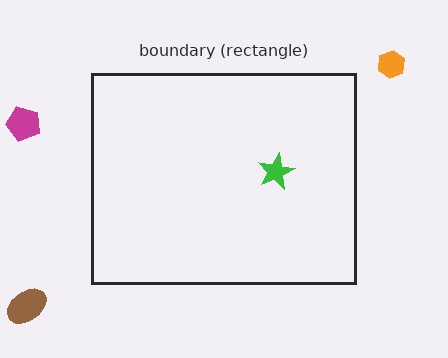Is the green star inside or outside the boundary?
Inside.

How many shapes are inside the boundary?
1 inside, 3 outside.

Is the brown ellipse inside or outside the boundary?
Outside.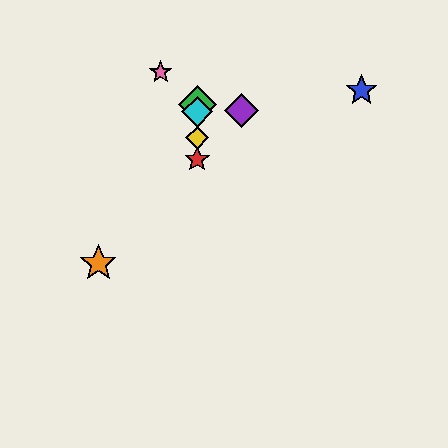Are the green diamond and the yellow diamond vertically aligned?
Yes, both are at x≈197.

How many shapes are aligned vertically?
4 shapes (the red star, the green diamond, the yellow diamond, the cyan diamond) are aligned vertically.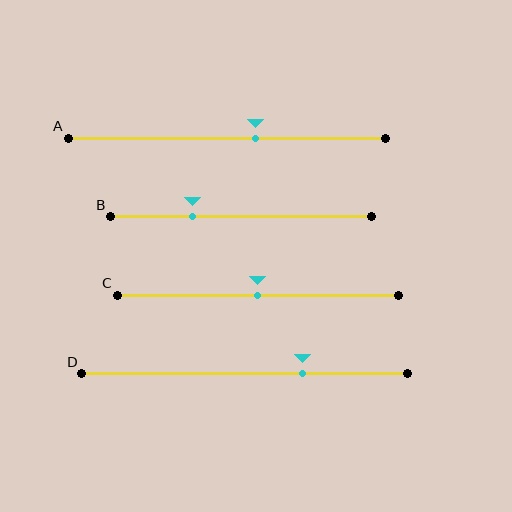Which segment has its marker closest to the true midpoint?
Segment C has its marker closest to the true midpoint.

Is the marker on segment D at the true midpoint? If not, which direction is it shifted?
No, the marker on segment D is shifted to the right by about 18% of the segment length.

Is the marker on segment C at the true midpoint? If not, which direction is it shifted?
Yes, the marker on segment C is at the true midpoint.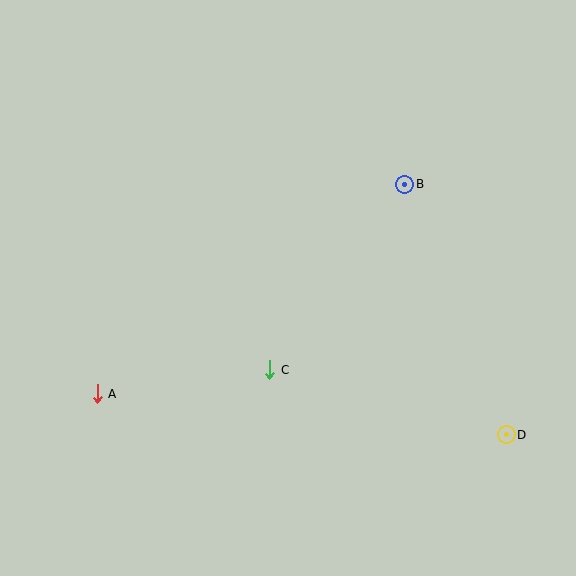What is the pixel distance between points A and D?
The distance between A and D is 411 pixels.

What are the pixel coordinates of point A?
Point A is at (97, 394).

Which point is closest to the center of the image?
Point C at (270, 370) is closest to the center.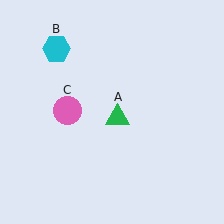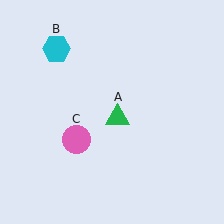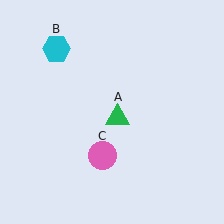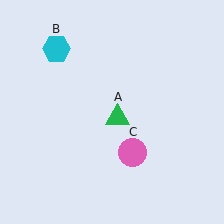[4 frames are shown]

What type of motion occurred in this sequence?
The pink circle (object C) rotated counterclockwise around the center of the scene.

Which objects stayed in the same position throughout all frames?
Green triangle (object A) and cyan hexagon (object B) remained stationary.